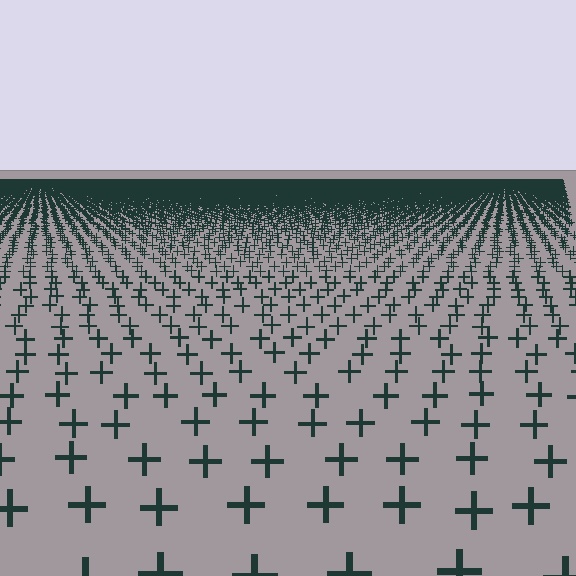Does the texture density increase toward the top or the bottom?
Density increases toward the top.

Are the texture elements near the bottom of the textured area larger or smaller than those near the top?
Larger. Near the bottom, elements are closer to the viewer and appear at a bigger on-screen size.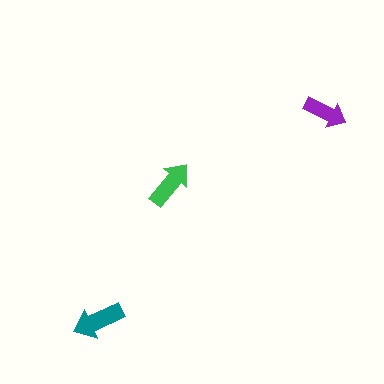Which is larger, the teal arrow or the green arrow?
The teal one.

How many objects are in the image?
There are 3 objects in the image.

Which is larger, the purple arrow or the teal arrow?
The teal one.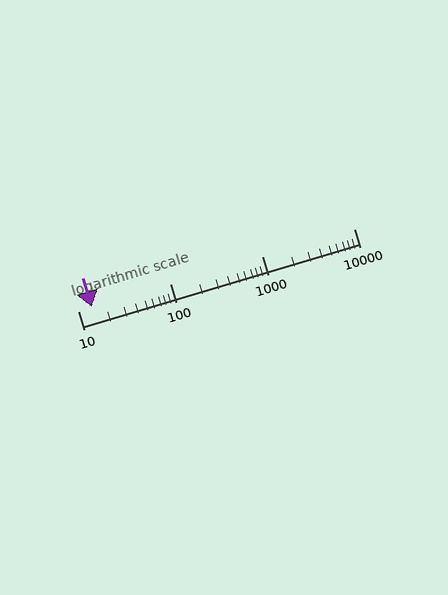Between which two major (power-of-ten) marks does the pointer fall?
The pointer is between 10 and 100.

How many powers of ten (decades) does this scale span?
The scale spans 3 decades, from 10 to 10000.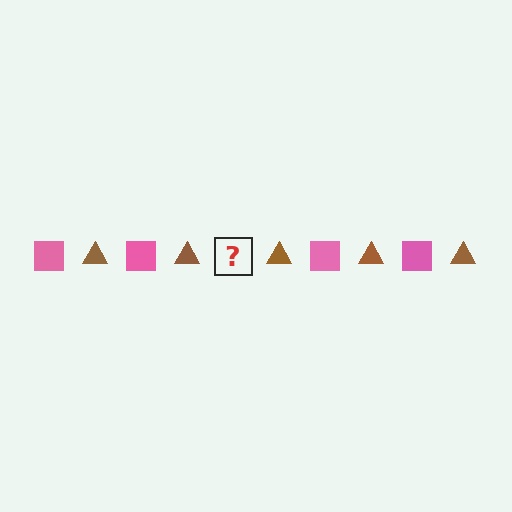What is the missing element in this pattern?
The missing element is a pink square.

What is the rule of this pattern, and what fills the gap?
The rule is that the pattern alternates between pink square and brown triangle. The gap should be filled with a pink square.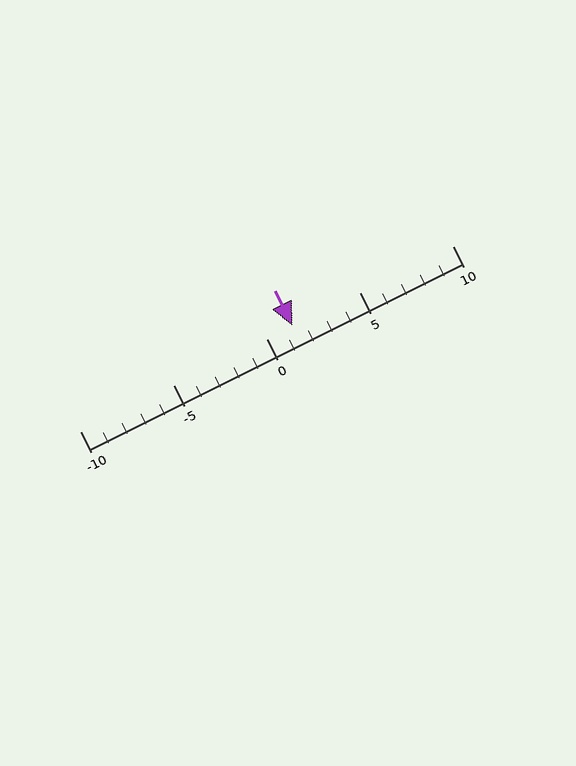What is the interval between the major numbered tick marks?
The major tick marks are spaced 5 units apart.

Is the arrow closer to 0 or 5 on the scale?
The arrow is closer to 0.